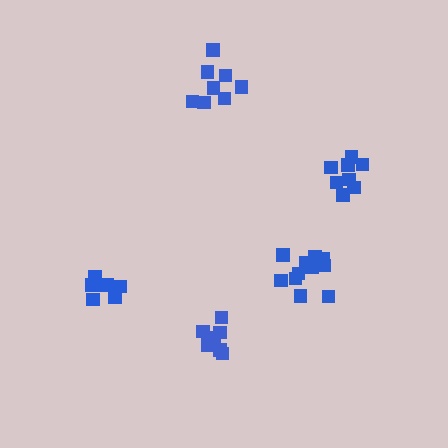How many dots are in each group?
Group 1: 12 dots, Group 2: 7 dots, Group 3: 8 dots, Group 4: 9 dots, Group 5: 8 dots (44 total).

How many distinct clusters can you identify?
There are 5 distinct clusters.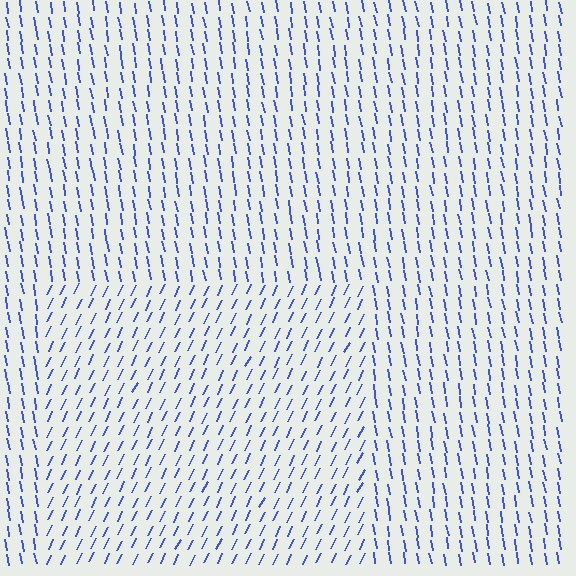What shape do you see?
I see a rectangle.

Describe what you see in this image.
The image is filled with small blue line segments. A rectangle region in the image has lines oriented differently from the surrounding lines, creating a visible texture boundary.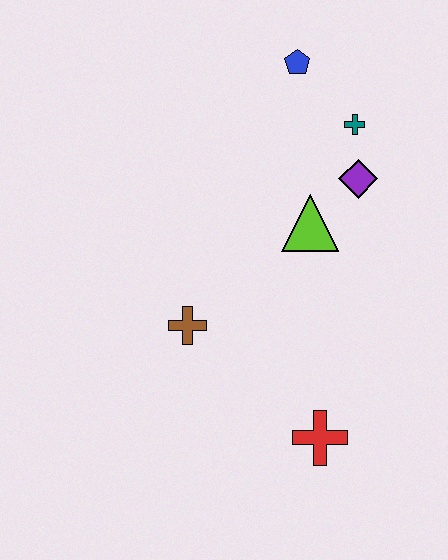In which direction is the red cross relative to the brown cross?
The red cross is to the right of the brown cross.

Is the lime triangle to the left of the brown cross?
No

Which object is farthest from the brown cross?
The blue pentagon is farthest from the brown cross.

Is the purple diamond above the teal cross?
No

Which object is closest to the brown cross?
The lime triangle is closest to the brown cross.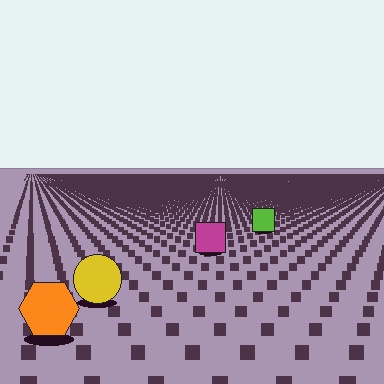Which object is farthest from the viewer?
The lime square is farthest from the viewer. It appears smaller and the ground texture around it is denser.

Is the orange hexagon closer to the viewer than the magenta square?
Yes. The orange hexagon is closer — you can tell from the texture gradient: the ground texture is coarser near it.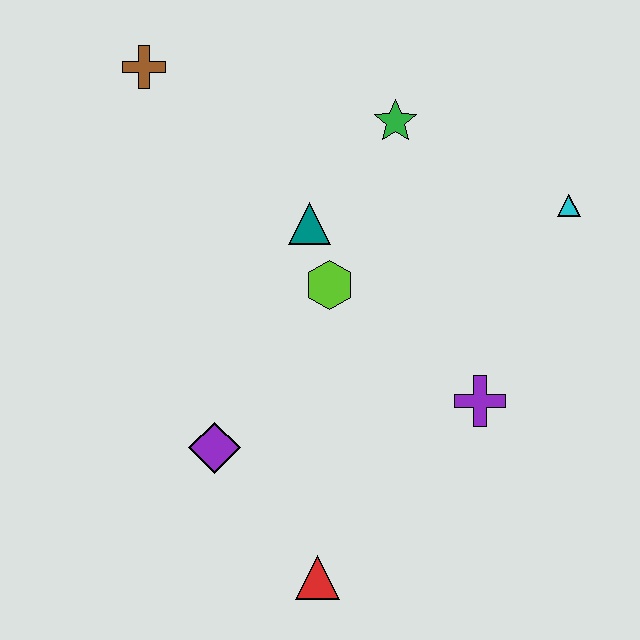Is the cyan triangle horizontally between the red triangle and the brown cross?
No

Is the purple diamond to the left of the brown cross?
No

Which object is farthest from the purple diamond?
The cyan triangle is farthest from the purple diamond.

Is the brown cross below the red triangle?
No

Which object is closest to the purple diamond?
The red triangle is closest to the purple diamond.